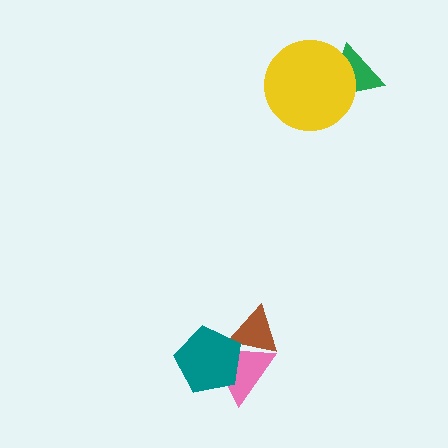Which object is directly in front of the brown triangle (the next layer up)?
The pink triangle is directly in front of the brown triangle.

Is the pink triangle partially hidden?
Yes, it is partially covered by another shape.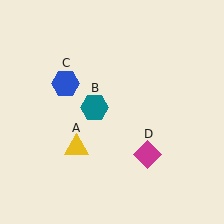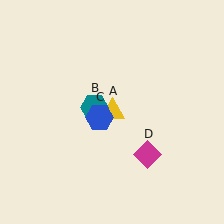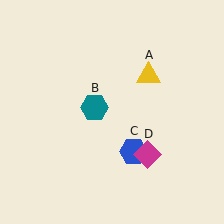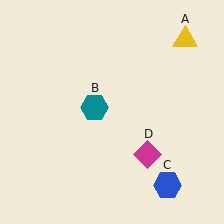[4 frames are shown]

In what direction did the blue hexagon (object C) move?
The blue hexagon (object C) moved down and to the right.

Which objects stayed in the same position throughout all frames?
Teal hexagon (object B) and magenta diamond (object D) remained stationary.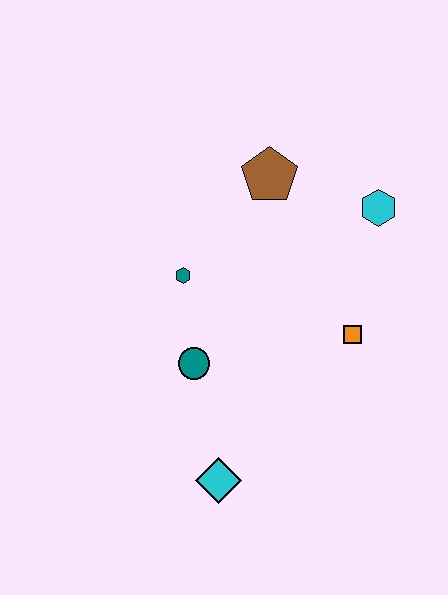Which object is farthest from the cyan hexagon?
The cyan diamond is farthest from the cyan hexagon.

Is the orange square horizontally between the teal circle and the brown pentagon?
No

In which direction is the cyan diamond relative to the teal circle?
The cyan diamond is below the teal circle.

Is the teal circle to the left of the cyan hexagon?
Yes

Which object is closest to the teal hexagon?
The teal circle is closest to the teal hexagon.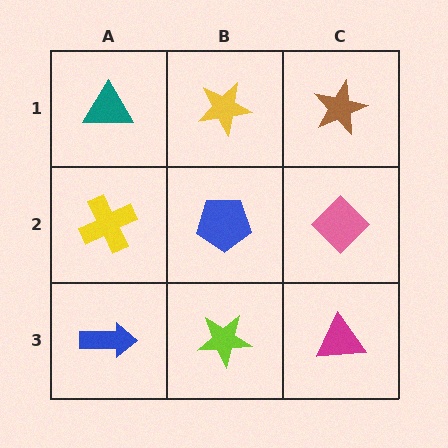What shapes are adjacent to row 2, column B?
A yellow star (row 1, column B), a lime star (row 3, column B), a yellow cross (row 2, column A), a pink diamond (row 2, column C).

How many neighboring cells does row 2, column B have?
4.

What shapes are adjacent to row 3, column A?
A yellow cross (row 2, column A), a lime star (row 3, column B).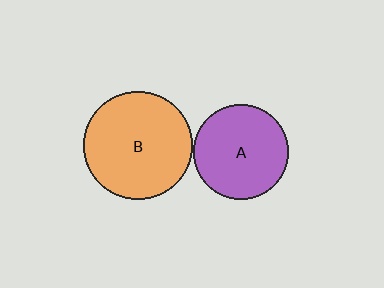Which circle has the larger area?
Circle B (orange).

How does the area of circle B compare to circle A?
Approximately 1.3 times.